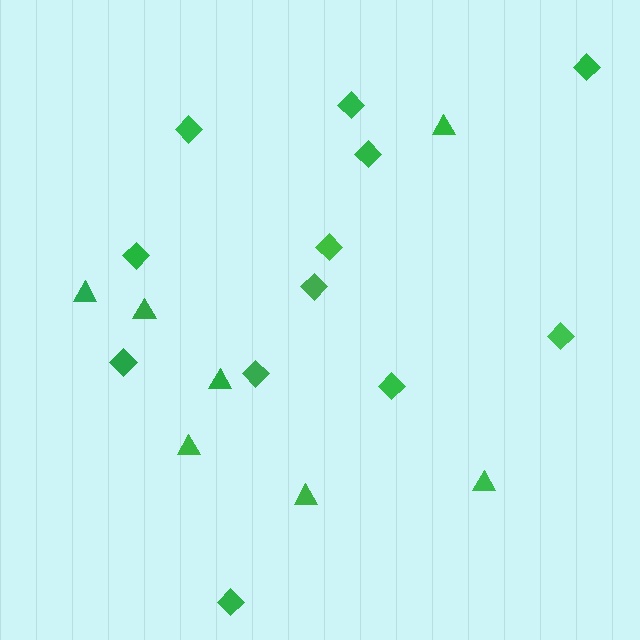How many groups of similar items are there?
There are 2 groups: one group of triangles (7) and one group of diamonds (12).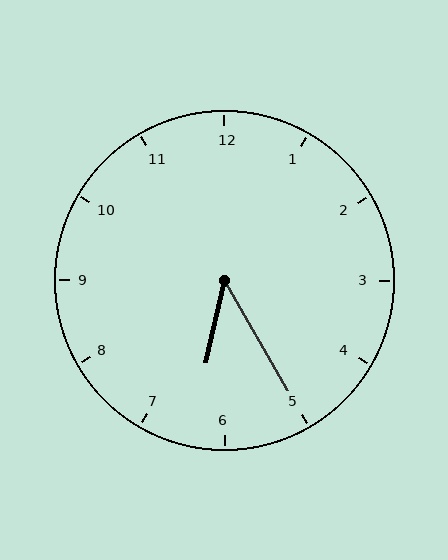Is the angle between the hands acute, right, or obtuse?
It is acute.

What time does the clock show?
6:25.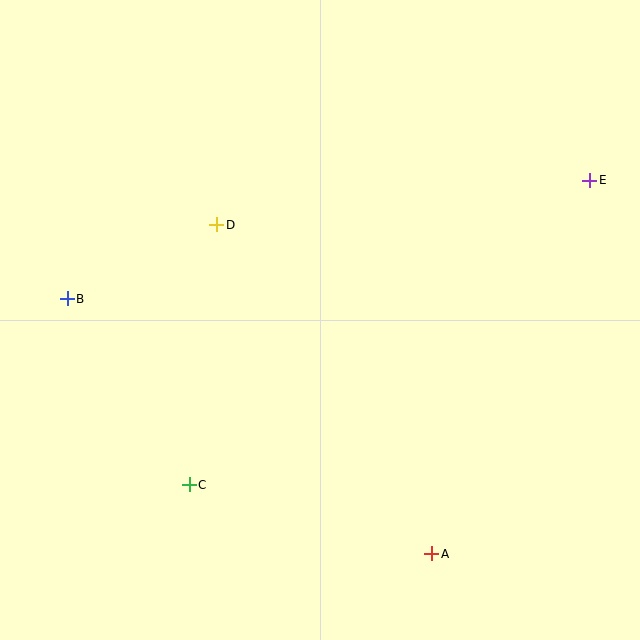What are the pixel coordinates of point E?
Point E is at (590, 180).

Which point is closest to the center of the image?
Point D at (217, 225) is closest to the center.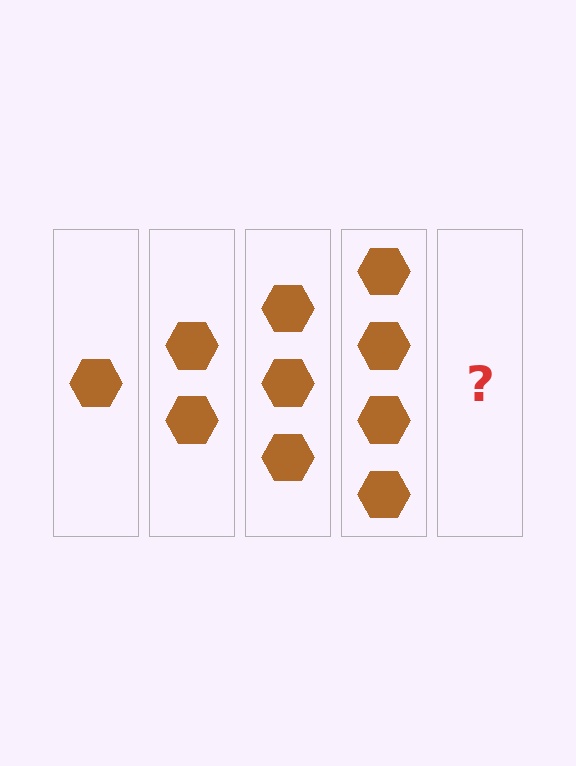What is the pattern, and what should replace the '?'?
The pattern is that each step adds one more hexagon. The '?' should be 5 hexagons.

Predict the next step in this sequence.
The next step is 5 hexagons.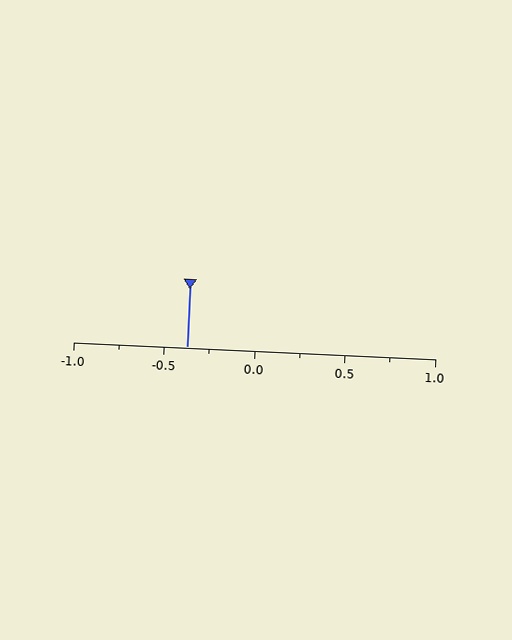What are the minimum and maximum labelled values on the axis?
The axis runs from -1.0 to 1.0.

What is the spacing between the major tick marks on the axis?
The major ticks are spaced 0.5 apart.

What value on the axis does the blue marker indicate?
The marker indicates approximately -0.38.